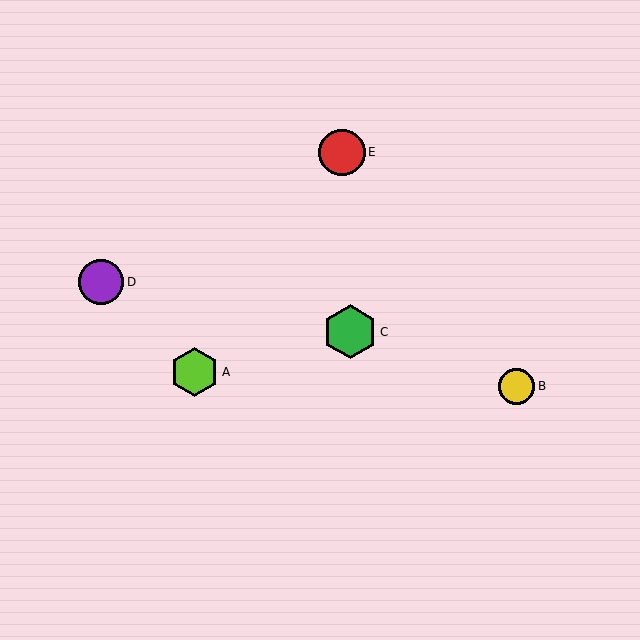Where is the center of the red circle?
The center of the red circle is at (342, 152).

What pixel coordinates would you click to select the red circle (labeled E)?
Click at (342, 152) to select the red circle E.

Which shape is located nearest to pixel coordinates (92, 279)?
The purple circle (labeled D) at (101, 282) is nearest to that location.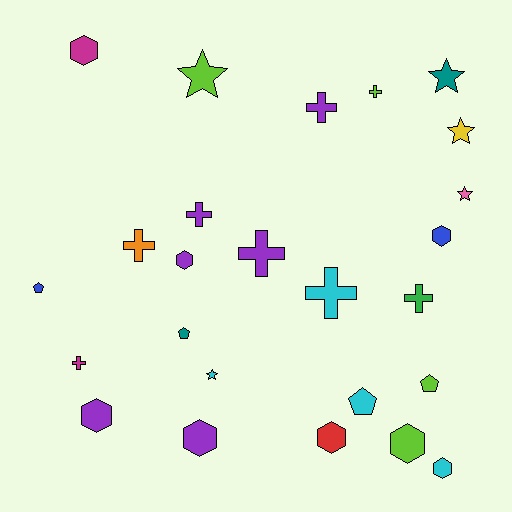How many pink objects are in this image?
There is 1 pink object.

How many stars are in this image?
There are 5 stars.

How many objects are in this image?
There are 25 objects.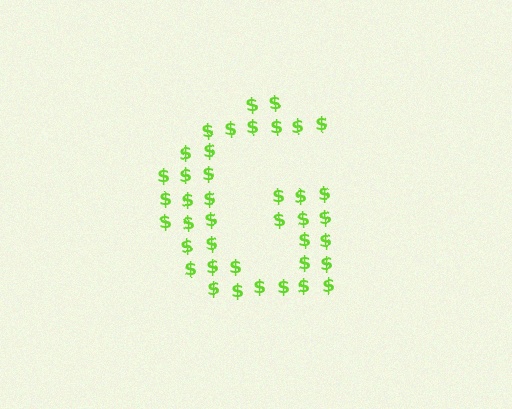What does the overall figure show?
The overall figure shows the letter G.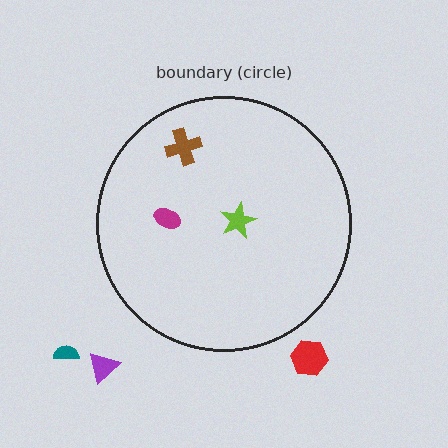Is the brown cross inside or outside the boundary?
Inside.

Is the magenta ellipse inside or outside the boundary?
Inside.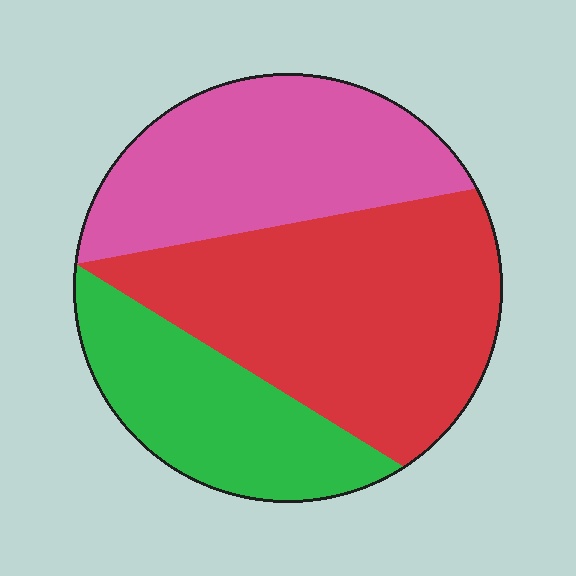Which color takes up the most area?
Red, at roughly 45%.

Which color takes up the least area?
Green, at roughly 25%.